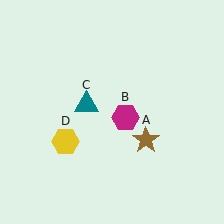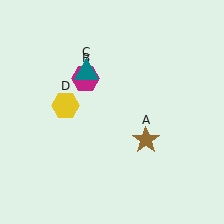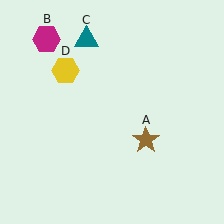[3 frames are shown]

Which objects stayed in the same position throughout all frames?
Brown star (object A) remained stationary.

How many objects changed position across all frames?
3 objects changed position: magenta hexagon (object B), teal triangle (object C), yellow hexagon (object D).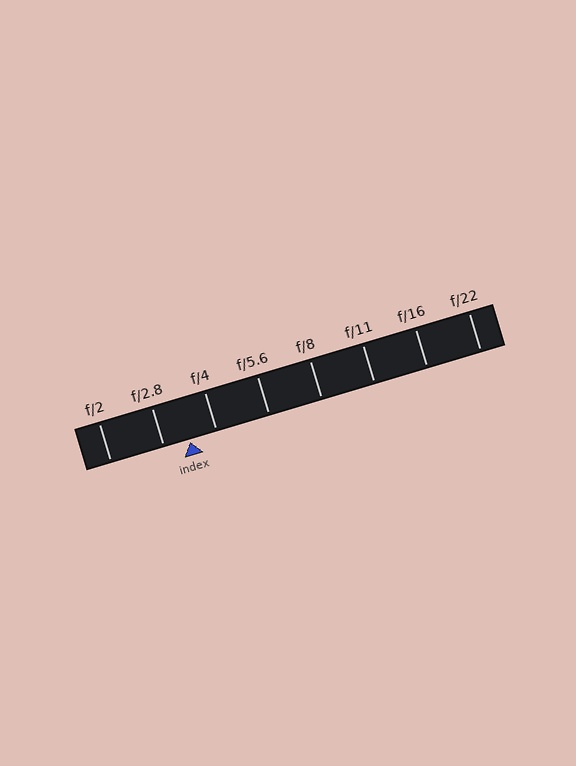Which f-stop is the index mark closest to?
The index mark is closest to f/2.8.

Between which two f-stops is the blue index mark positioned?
The index mark is between f/2.8 and f/4.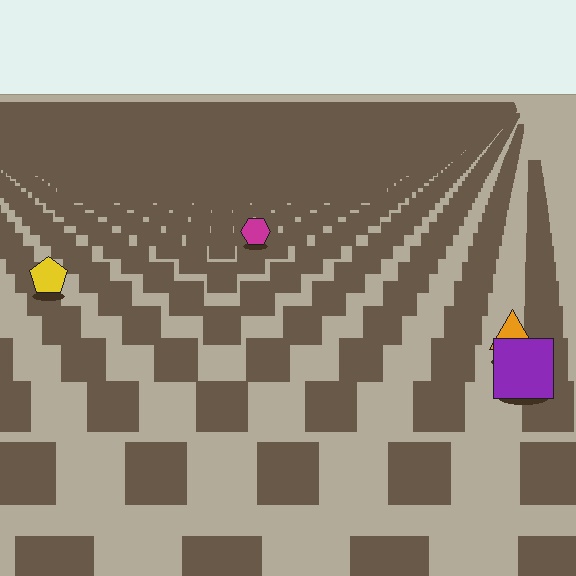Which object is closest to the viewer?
The purple square is closest. The texture marks near it are larger and more spread out.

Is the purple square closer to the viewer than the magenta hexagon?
Yes. The purple square is closer — you can tell from the texture gradient: the ground texture is coarser near it.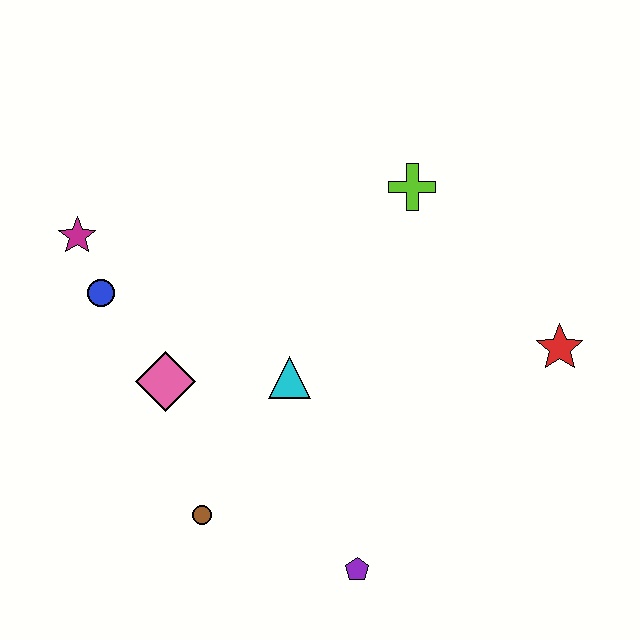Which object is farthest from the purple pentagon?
The magenta star is farthest from the purple pentagon.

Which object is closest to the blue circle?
The magenta star is closest to the blue circle.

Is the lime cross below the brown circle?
No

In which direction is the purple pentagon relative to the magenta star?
The purple pentagon is below the magenta star.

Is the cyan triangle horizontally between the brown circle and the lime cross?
Yes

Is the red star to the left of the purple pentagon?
No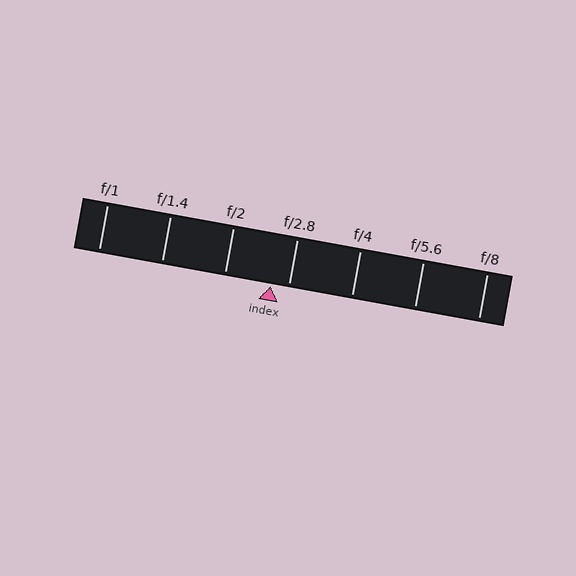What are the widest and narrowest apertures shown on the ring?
The widest aperture shown is f/1 and the narrowest is f/8.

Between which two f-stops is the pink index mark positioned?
The index mark is between f/2 and f/2.8.